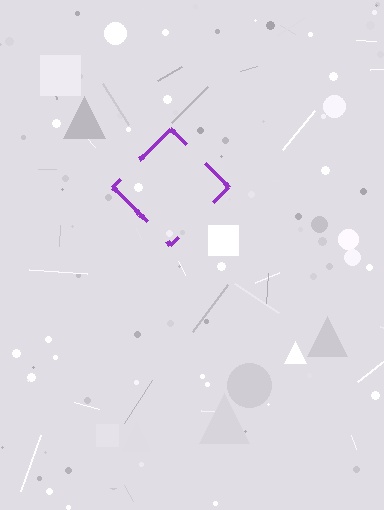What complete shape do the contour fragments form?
The contour fragments form a diamond.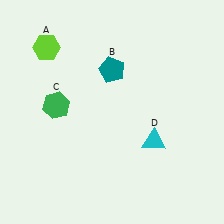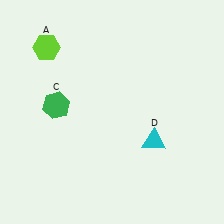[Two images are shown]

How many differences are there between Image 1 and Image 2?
There is 1 difference between the two images.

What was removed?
The teal pentagon (B) was removed in Image 2.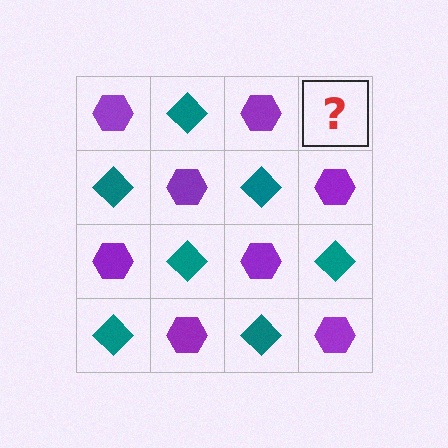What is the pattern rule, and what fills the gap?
The rule is that it alternates purple hexagon and teal diamond in a checkerboard pattern. The gap should be filled with a teal diamond.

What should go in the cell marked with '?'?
The missing cell should contain a teal diamond.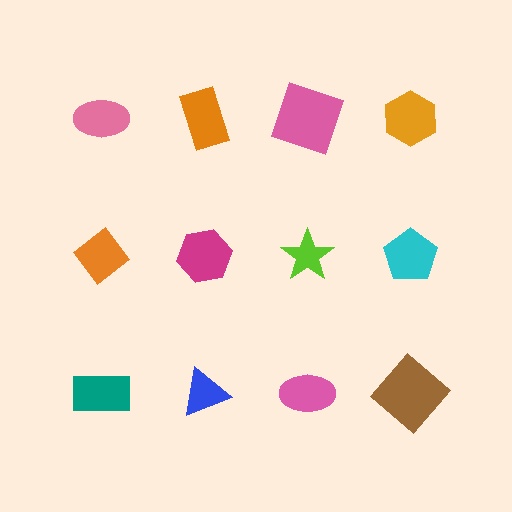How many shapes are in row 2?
4 shapes.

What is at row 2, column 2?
A magenta hexagon.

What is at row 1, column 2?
An orange rectangle.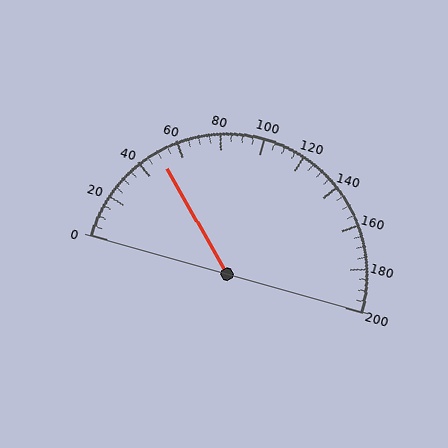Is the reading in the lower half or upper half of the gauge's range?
The reading is in the lower half of the range (0 to 200).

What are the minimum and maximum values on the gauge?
The gauge ranges from 0 to 200.